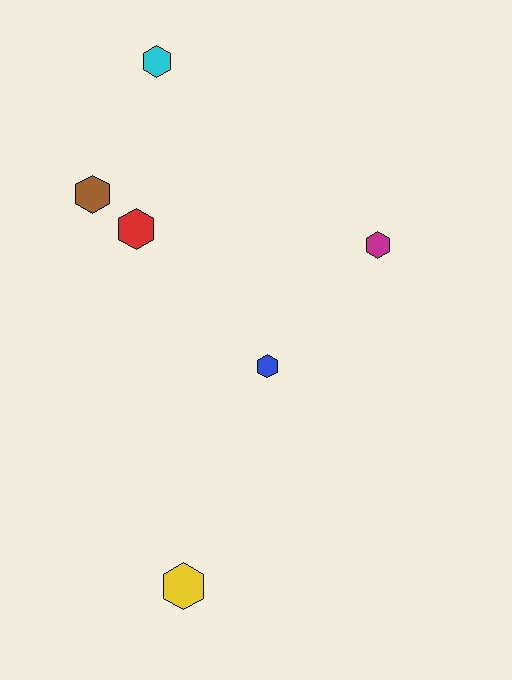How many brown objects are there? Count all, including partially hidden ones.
There is 1 brown object.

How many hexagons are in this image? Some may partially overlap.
There are 6 hexagons.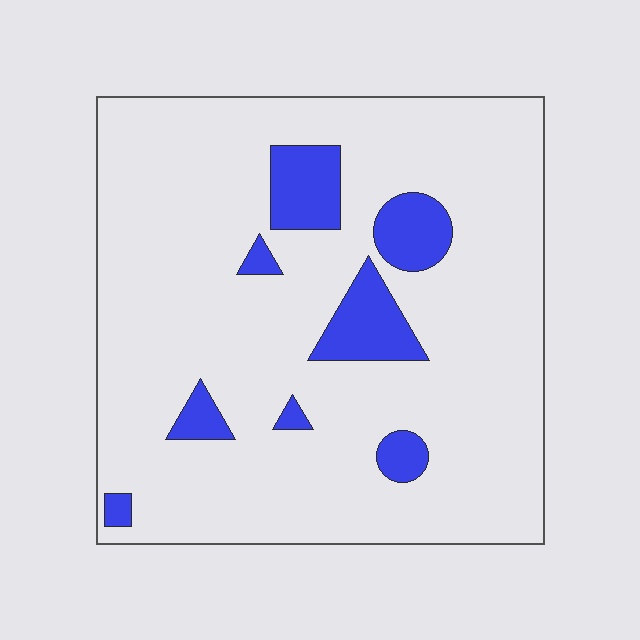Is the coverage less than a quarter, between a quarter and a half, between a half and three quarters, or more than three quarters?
Less than a quarter.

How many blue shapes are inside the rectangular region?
8.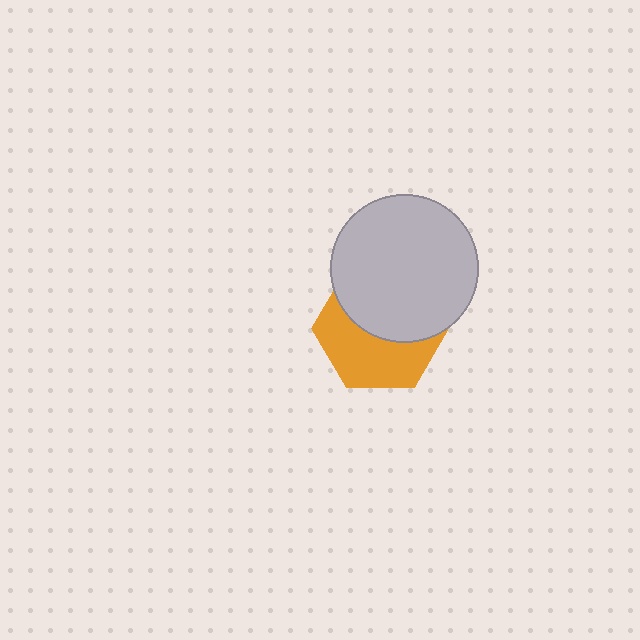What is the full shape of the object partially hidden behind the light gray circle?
The partially hidden object is an orange hexagon.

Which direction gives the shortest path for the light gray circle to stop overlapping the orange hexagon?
Moving up gives the shortest separation.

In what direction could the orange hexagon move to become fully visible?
The orange hexagon could move down. That would shift it out from behind the light gray circle entirely.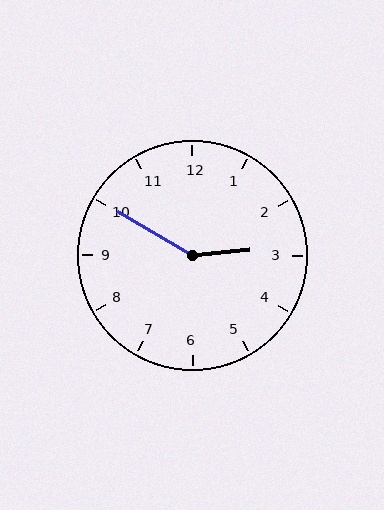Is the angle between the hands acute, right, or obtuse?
It is obtuse.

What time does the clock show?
2:50.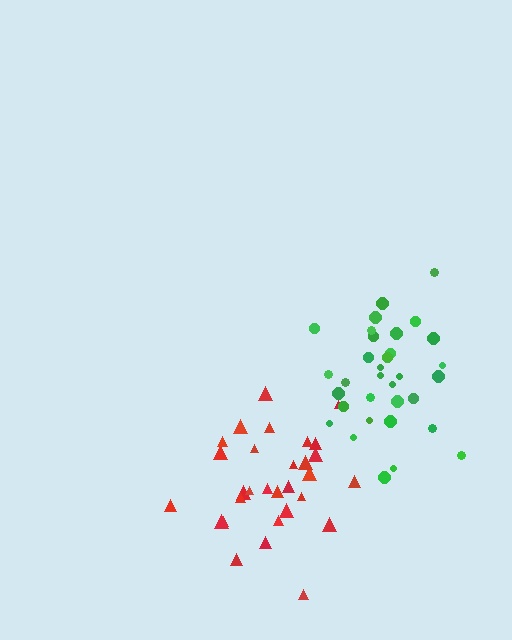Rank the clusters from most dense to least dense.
green, red.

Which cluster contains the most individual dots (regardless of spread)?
Green (33).